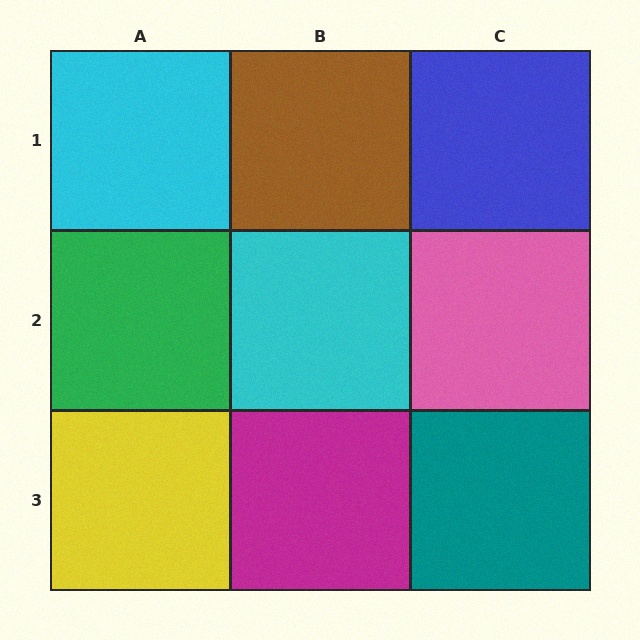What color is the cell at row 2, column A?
Green.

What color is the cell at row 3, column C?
Teal.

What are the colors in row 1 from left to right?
Cyan, brown, blue.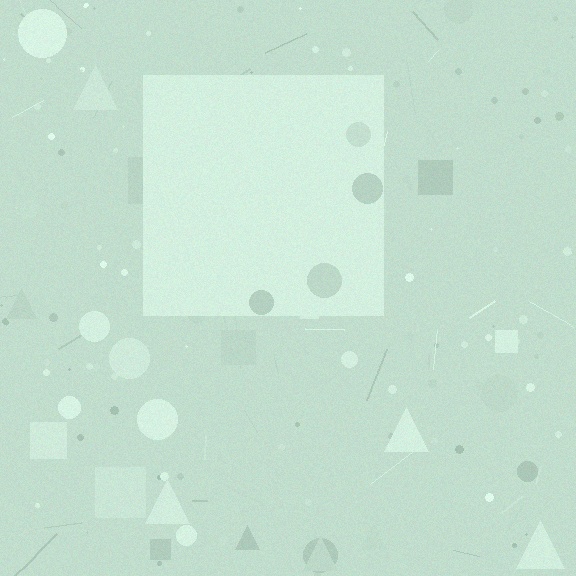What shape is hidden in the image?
A square is hidden in the image.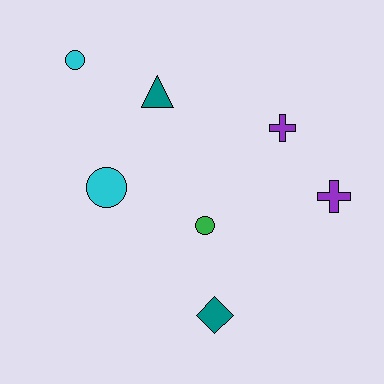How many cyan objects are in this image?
There are 2 cyan objects.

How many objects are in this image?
There are 7 objects.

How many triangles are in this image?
There is 1 triangle.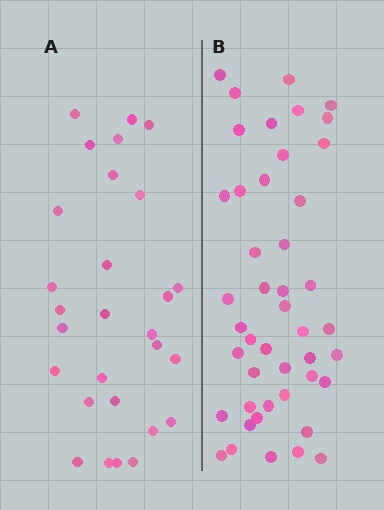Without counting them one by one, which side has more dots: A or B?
Region B (the right region) has more dots.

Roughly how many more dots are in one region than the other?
Region B has approximately 15 more dots than region A.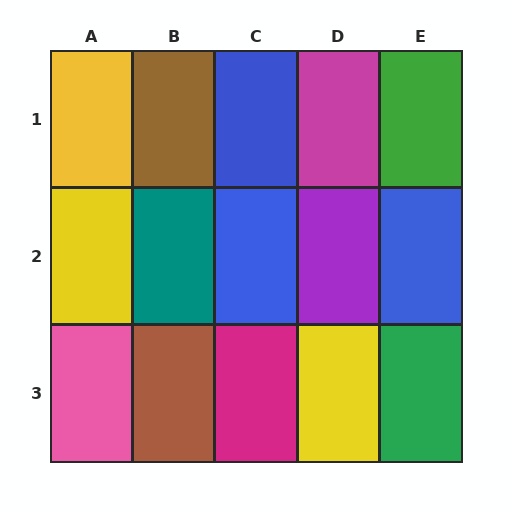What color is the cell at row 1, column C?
Blue.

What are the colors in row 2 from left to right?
Yellow, teal, blue, purple, blue.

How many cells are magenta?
2 cells are magenta.